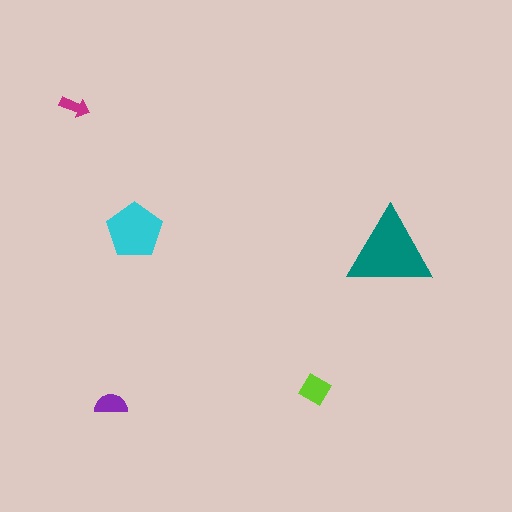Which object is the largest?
The teal triangle.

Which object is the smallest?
The magenta arrow.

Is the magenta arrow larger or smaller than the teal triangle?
Smaller.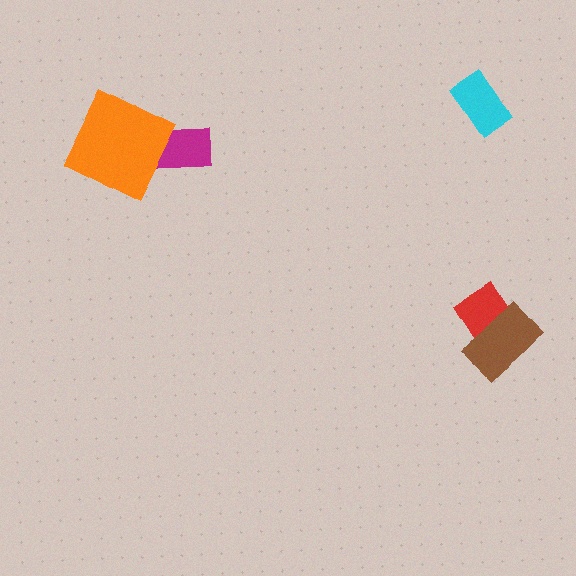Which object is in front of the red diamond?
The brown rectangle is in front of the red diamond.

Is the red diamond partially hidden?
Yes, it is partially covered by another shape.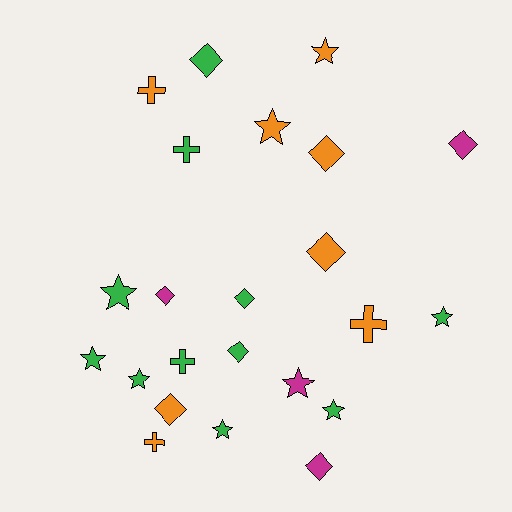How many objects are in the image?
There are 23 objects.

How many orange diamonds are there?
There are 3 orange diamonds.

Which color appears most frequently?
Green, with 11 objects.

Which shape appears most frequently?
Star, with 9 objects.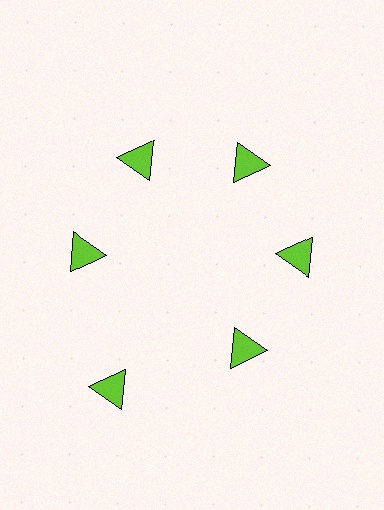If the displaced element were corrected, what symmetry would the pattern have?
It would have 6-fold rotational symmetry — the pattern would map onto itself every 60 degrees.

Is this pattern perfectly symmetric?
No. The 6 lime triangles are arranged in a ring, but one element near the 7 o'clock position is pushed outward from the center, breaking the 6-fold rotational symmetry.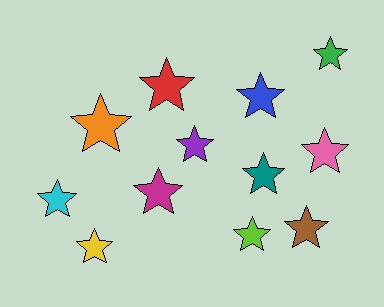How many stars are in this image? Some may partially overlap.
There are 12 stars.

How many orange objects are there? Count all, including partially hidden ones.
There is 1 orange object.